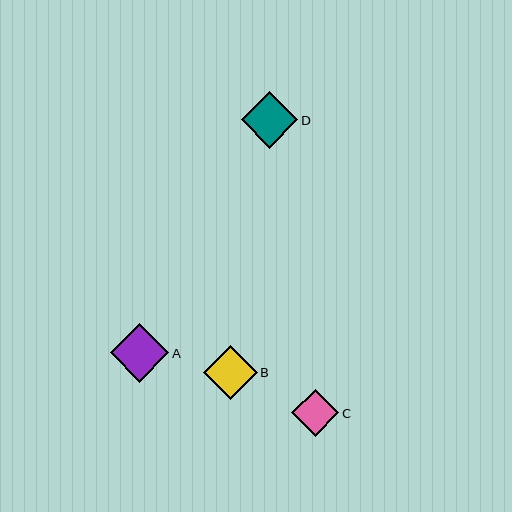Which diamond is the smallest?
Diamond C is the smallest with a size of approximately 47 pixels.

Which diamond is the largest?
Diamond A is the largest with a size of approximately 59 pixels.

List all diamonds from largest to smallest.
From largest to smallest: A, D, B, C.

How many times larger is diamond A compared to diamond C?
Diamond A is approximately 1.2 times the size of diamond C.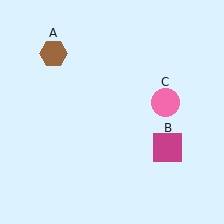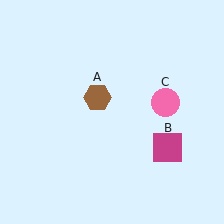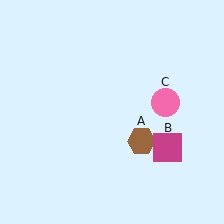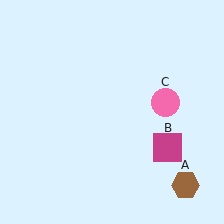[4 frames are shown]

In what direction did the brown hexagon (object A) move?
The brown hexagon (object A) moved down and to the right.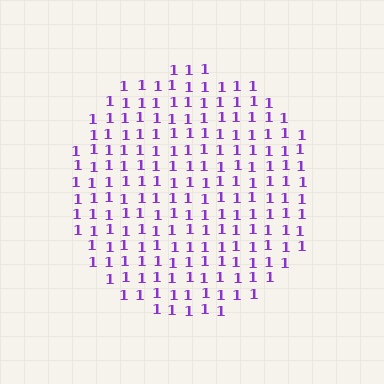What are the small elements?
The small elements are digit 1's.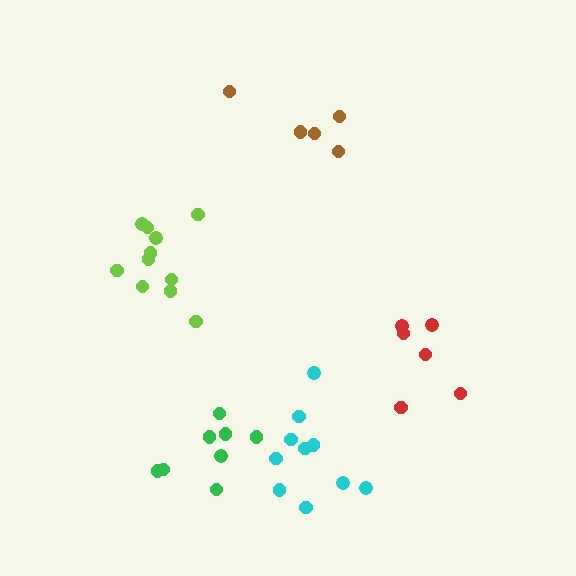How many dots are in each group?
Group 1: 10 dots, Group 2: 5 dots, Group 3: 8 dots, Group 4: 6 dots, Group 5: 11 dots (40 total).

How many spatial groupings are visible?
There are 5 spatial groupings.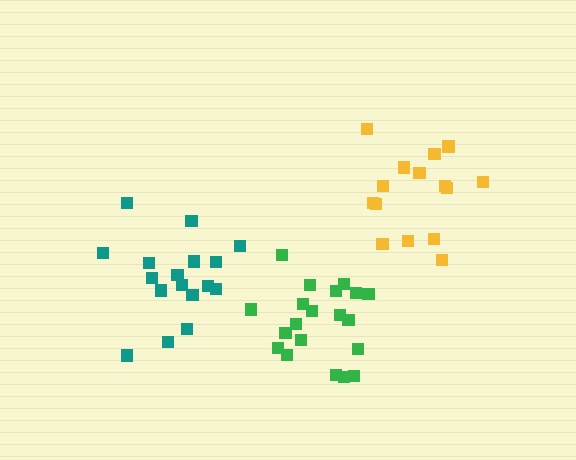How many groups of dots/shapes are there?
There are 3 groups.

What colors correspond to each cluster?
The clusters are colored: teal, yellow, green.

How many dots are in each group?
Group 1: 17 dots, Group 2: 15 dots, Group 3: 20 dots (52 total).